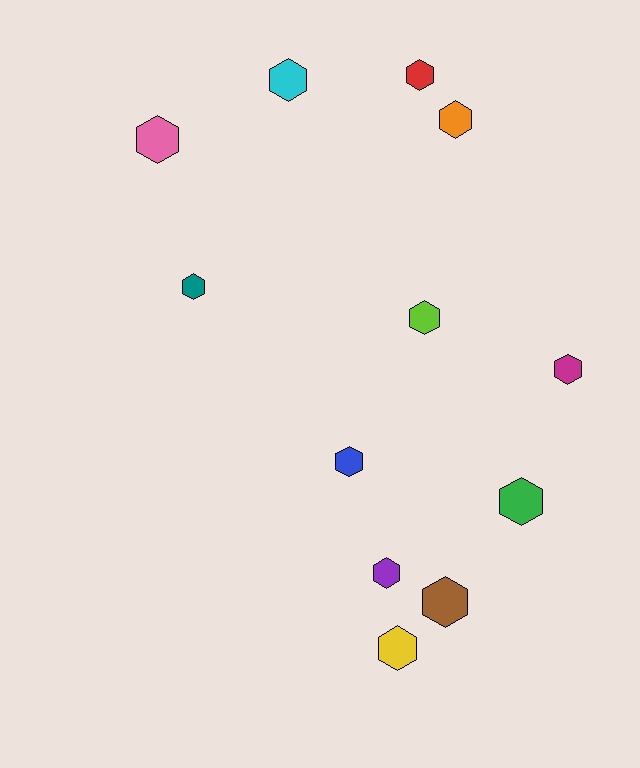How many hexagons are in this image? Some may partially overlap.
There are 12 hexagons.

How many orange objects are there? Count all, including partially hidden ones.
There is 1 orange object.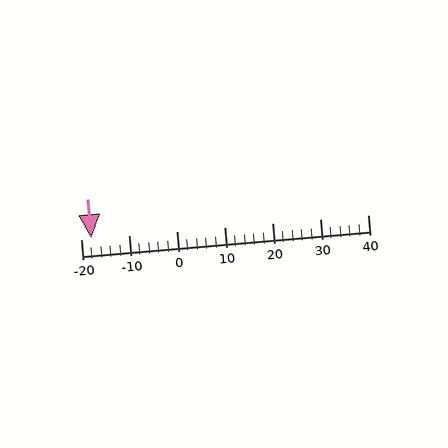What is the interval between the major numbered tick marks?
The major tick marks are spaced 10 units apart.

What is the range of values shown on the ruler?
The ruler shows values from -20 to 40.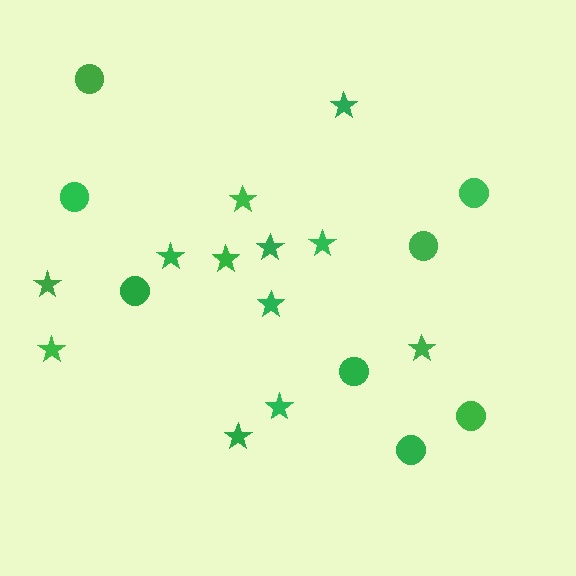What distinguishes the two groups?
There are 2 groups: one group of stars (12) and one group of circles (8).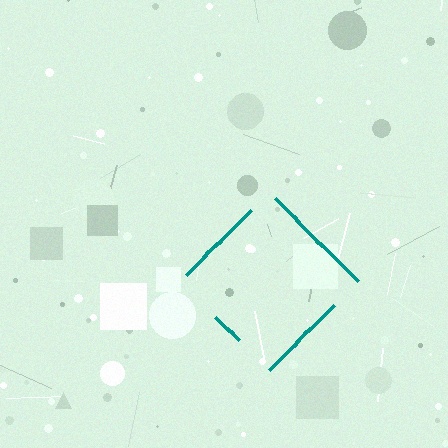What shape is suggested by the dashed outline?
The dashed outline suggests a diamond.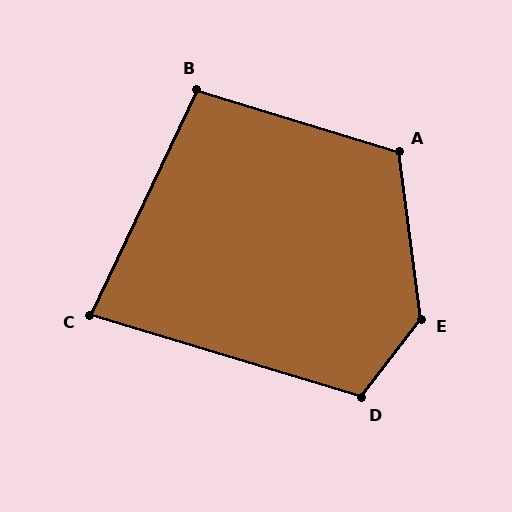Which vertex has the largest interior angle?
E, at approximately 135 degrees.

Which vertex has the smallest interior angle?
C, at approximately 82 degrees.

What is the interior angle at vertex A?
Approximately 115 degrees (obtuse).